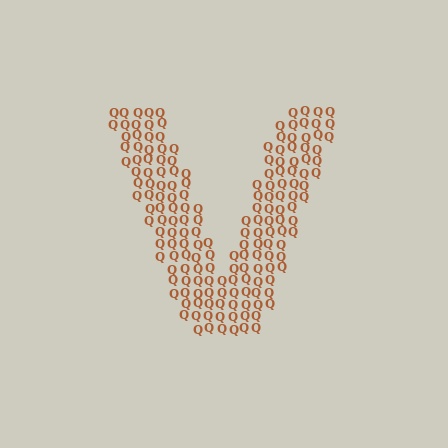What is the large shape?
The large shape is the letter V.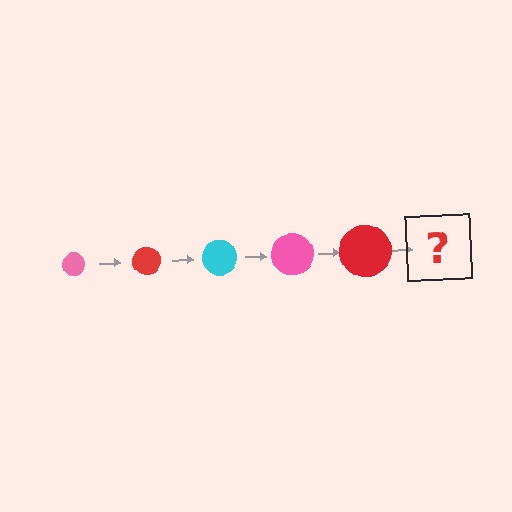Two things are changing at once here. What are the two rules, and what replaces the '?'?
The two rules are that the circle grows larger each step and the color cycles through pink, red, and cyan. The '?' should be a cyan circle, larger than the previous one.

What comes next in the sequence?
The next element should be a cyan circle, larger than the previous one.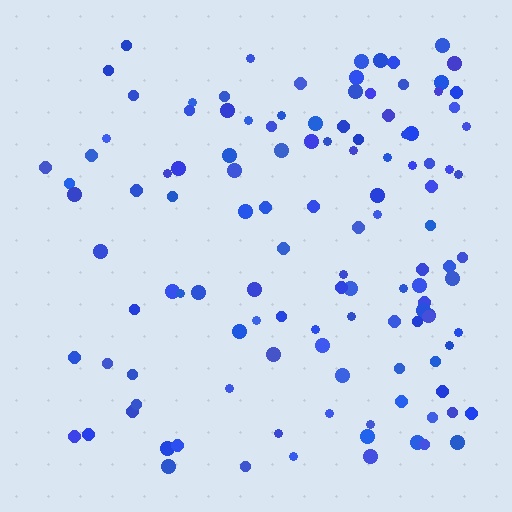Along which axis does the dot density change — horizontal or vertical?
Horizontal.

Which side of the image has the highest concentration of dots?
The right.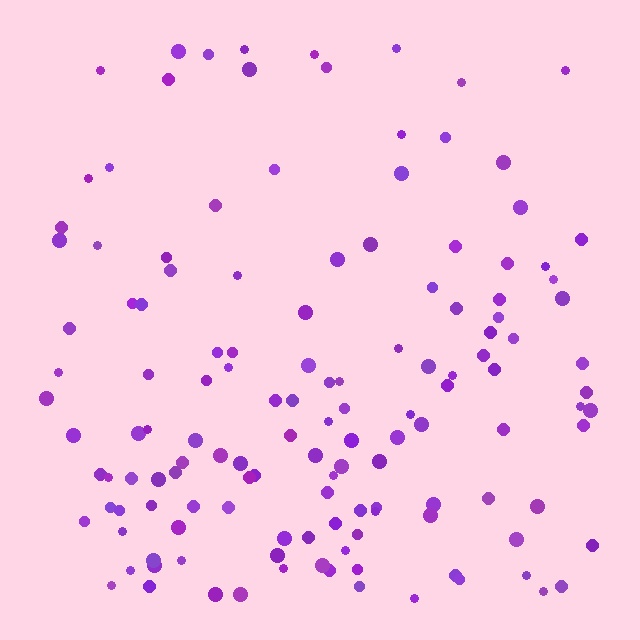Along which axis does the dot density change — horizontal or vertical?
Vertical.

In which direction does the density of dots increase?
From top to bottom, with the bottom side densest.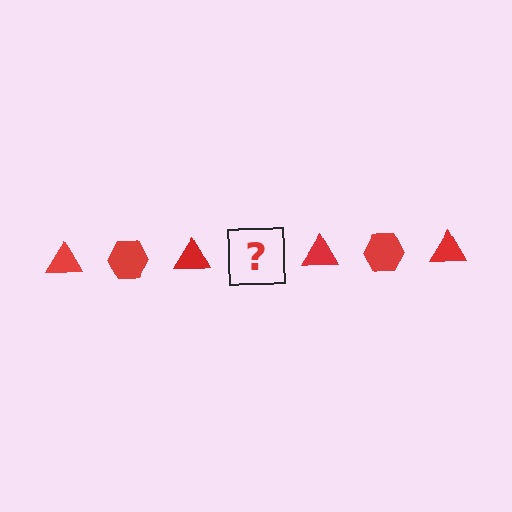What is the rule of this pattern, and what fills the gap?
The rule is that the pattern cycles through triangle, hexagon shapes in red. The gap should be filled with a red hexagon.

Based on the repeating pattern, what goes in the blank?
The blank should be a red hexagon.